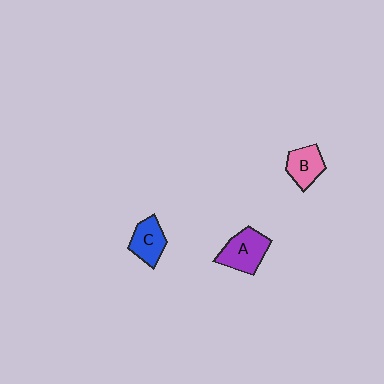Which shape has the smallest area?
Shape B (pink).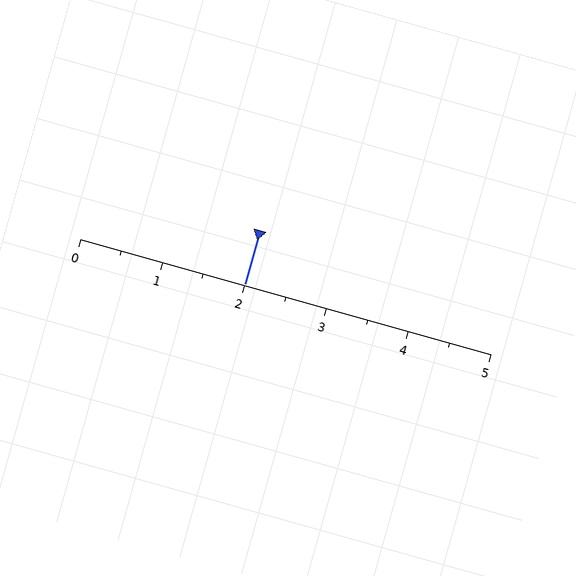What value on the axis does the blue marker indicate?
The marker indicates approximately 2.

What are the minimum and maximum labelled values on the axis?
The axis runs from 0 to 5.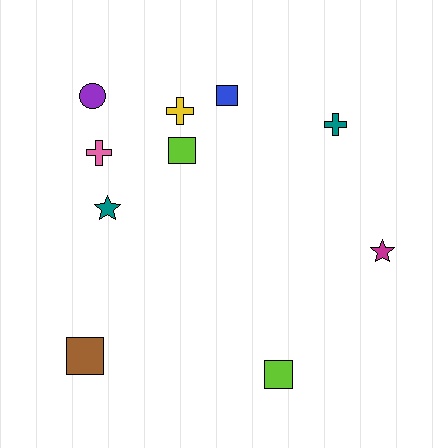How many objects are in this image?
There are 10 objects.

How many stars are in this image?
There are 2 stars.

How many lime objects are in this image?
There are 2 lime objects.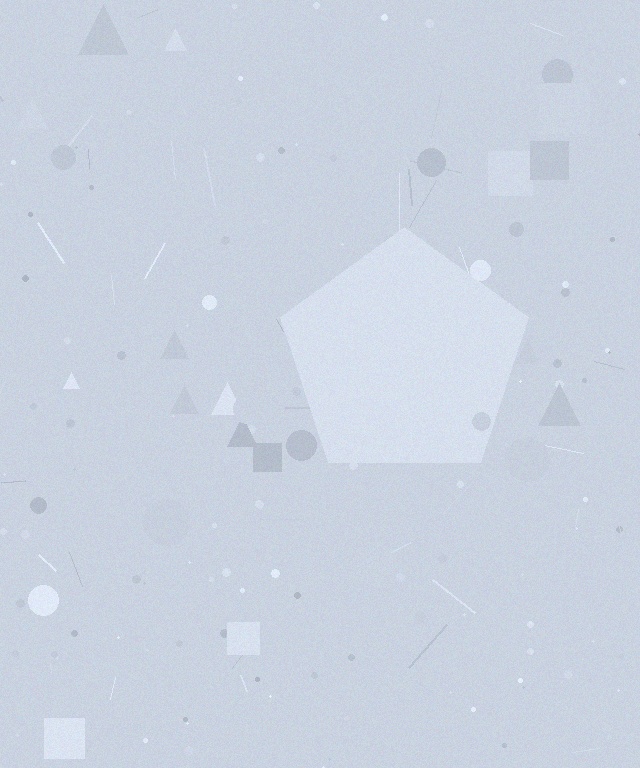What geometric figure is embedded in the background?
A pentagon is embedded in the background.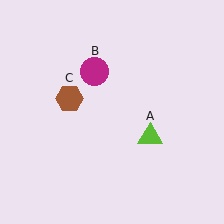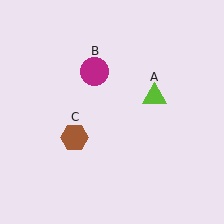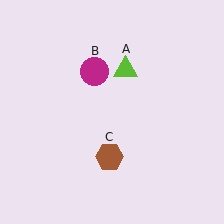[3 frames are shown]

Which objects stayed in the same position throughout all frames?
Magenta circle (object B) remained stationary.